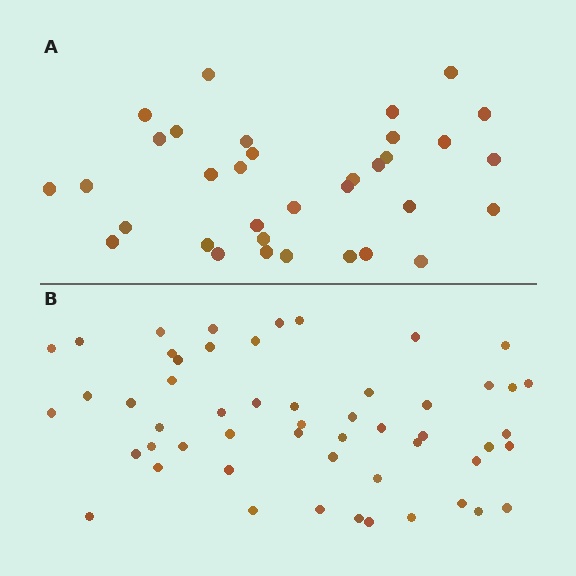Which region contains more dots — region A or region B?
Region B (the bottom region) has more dots.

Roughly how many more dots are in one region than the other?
Region B has approximately 20 more dots than region A.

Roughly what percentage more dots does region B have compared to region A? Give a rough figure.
About 55% more.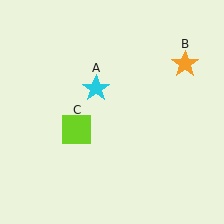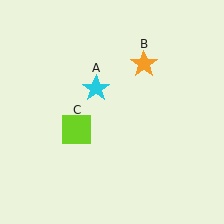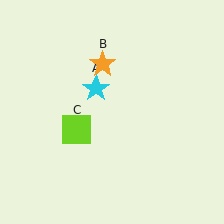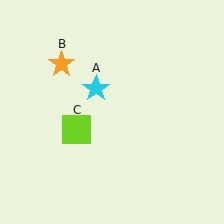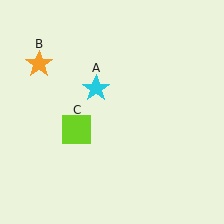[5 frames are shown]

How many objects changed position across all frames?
1 object changed position: orange star (object B).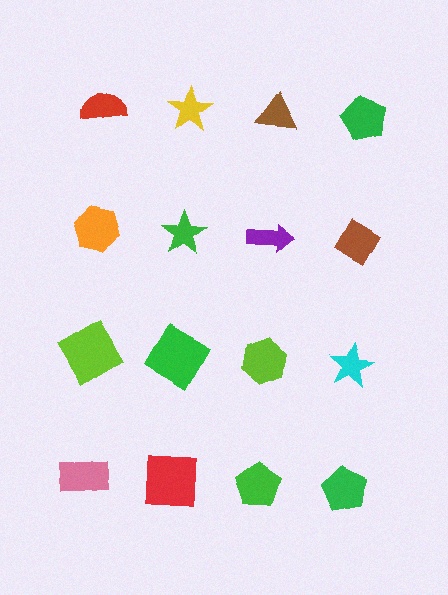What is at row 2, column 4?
A brown diamond.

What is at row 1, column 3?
A brown triangle.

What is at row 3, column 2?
A green diamond.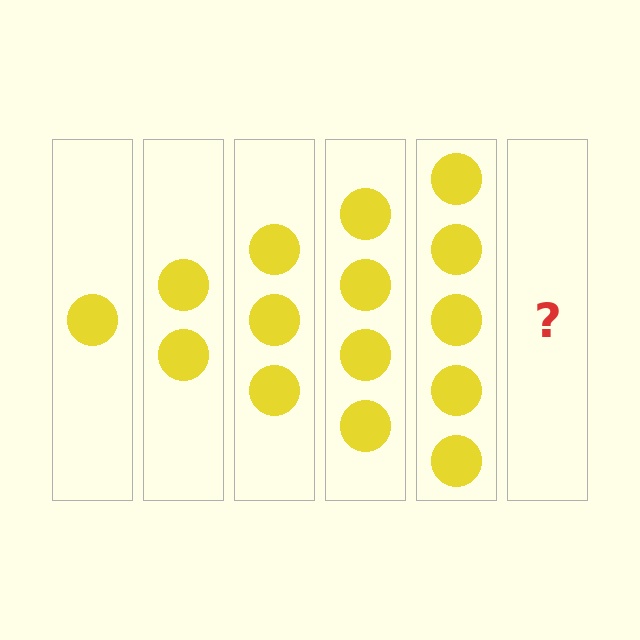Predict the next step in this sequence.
The next step is 6 circles.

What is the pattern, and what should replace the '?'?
The pattern is that each step adds one more circle. The '?' should be 6 circles.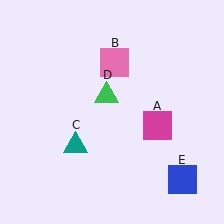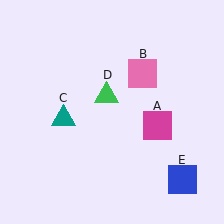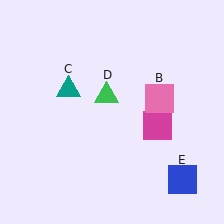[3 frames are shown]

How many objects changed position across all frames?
2 objects changed position: pink square (object B), teal triangle (object C).